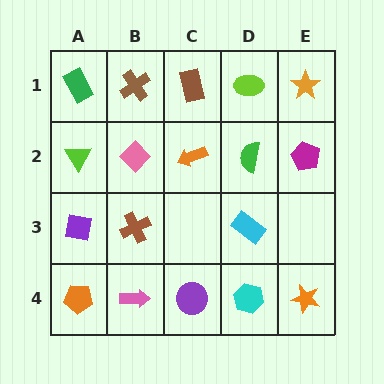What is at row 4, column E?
An orange star.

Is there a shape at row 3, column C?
No, that cell is empty.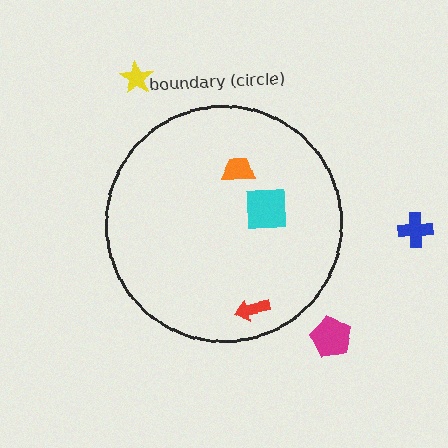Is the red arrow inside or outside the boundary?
Inside.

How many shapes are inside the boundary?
3 inside, 3 outside.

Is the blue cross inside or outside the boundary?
Outside.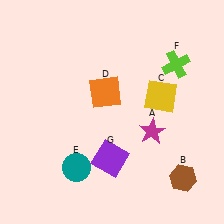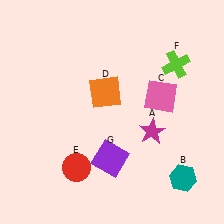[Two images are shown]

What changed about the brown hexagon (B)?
In Image 1, B is brown. In Image 2, it changed to teal.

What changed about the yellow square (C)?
In Image 1, C is yellow. In Image 2, it changed to pink.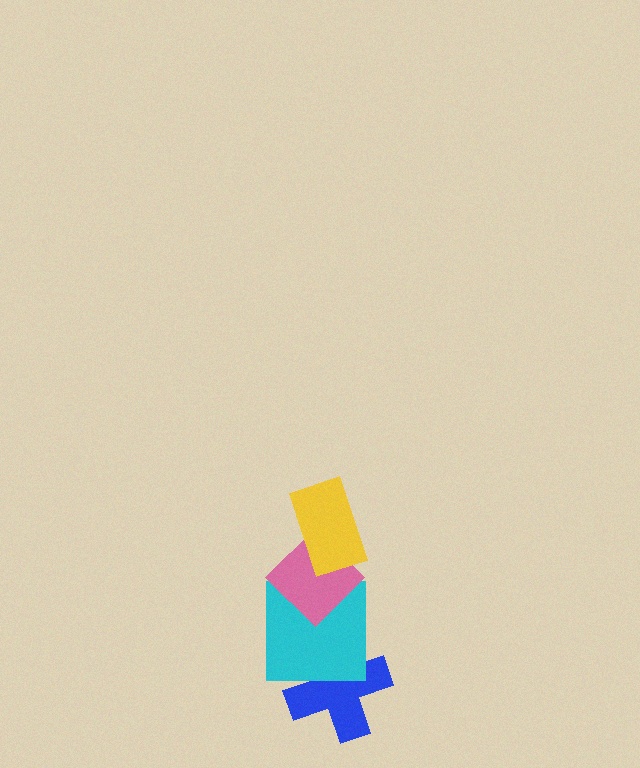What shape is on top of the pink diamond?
The yellow rectangle is on top of the pink diamond.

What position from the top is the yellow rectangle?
The yellow rectangle is 1st from the top.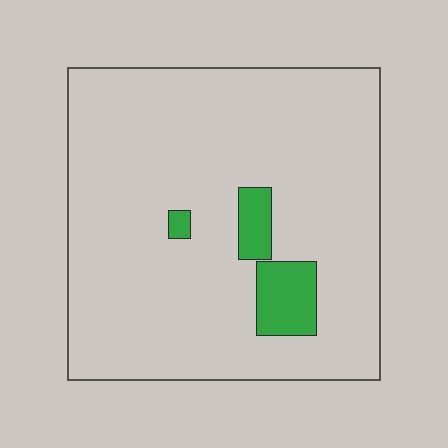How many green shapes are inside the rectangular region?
3.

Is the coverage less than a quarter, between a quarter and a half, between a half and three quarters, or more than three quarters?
Less than a quarter.